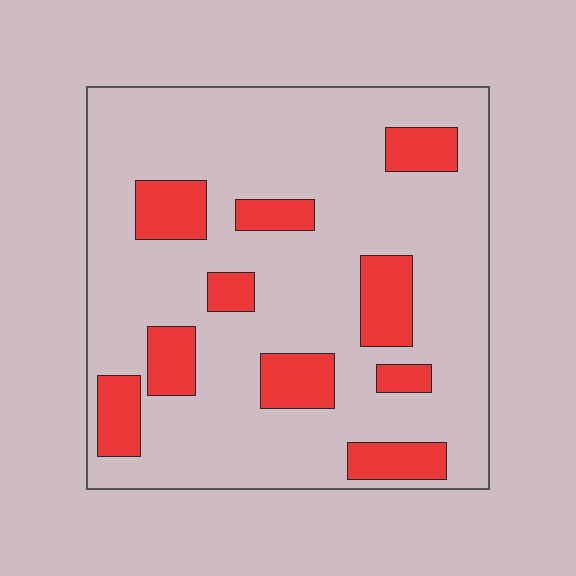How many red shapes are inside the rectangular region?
10.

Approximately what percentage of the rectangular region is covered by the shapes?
Approximately 20%.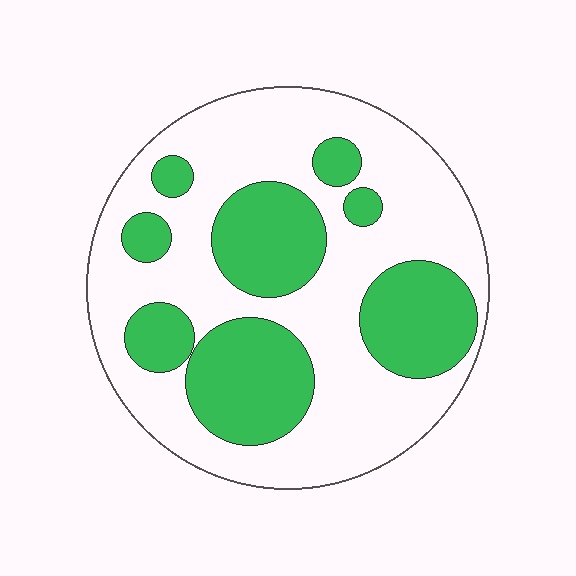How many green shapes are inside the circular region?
8.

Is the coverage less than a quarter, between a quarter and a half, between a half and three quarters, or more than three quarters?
Between a quarter and a half.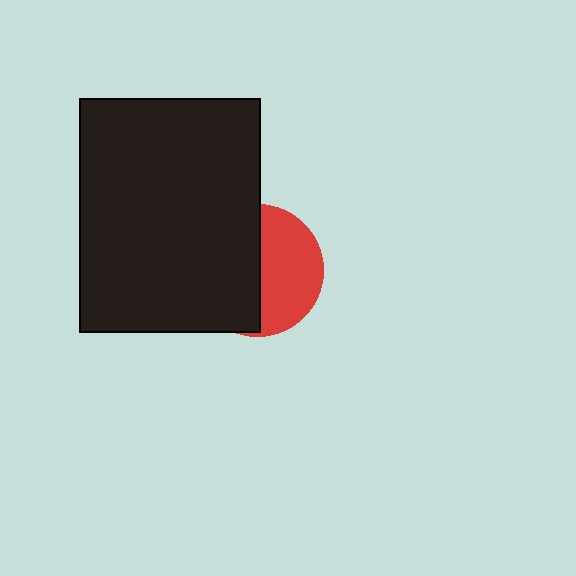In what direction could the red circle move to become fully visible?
The red circle could move right. That would shift it out from behind the black rectangle entirely.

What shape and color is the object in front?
The object in front is a black rectangle.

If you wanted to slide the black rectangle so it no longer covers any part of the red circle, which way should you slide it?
Slide it left — that is the most direct way to separate the two shapes.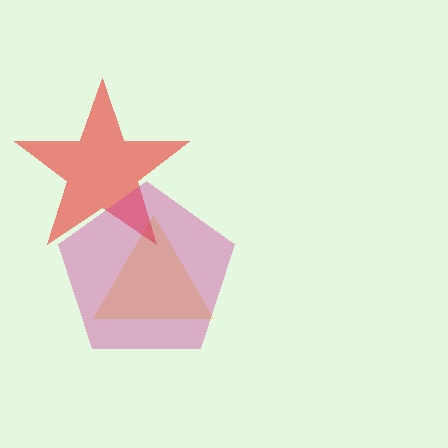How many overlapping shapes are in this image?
There are 3 overlapping shapes in the image.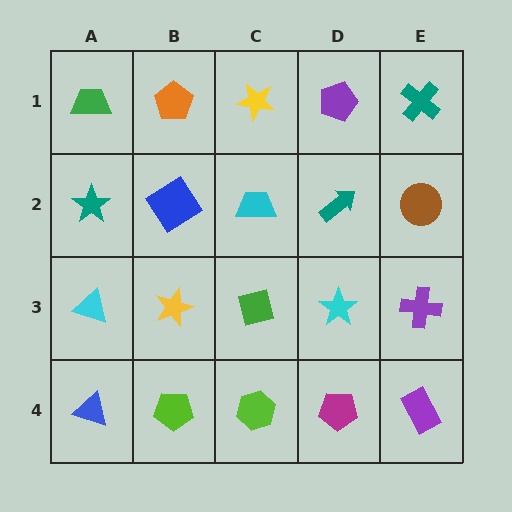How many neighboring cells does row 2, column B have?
4.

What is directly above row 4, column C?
A green square.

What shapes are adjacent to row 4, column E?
A purple cross (row 3, column E), a magenta pentagon (row 4, column D).